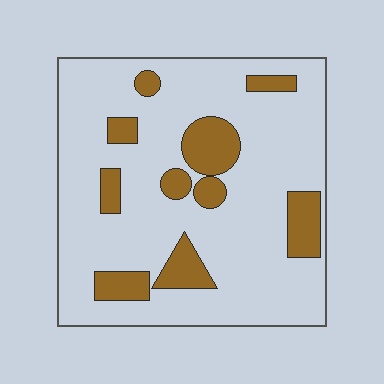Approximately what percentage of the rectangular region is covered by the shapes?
Approximately 20%.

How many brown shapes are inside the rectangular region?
10.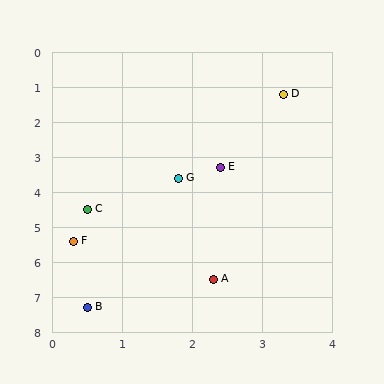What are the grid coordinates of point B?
Point B is at approximately (0.5, 7.3).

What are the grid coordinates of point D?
Point D is at approximately (3.3, 1.2).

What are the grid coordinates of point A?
Point A is at approximately (2.3, 6.5).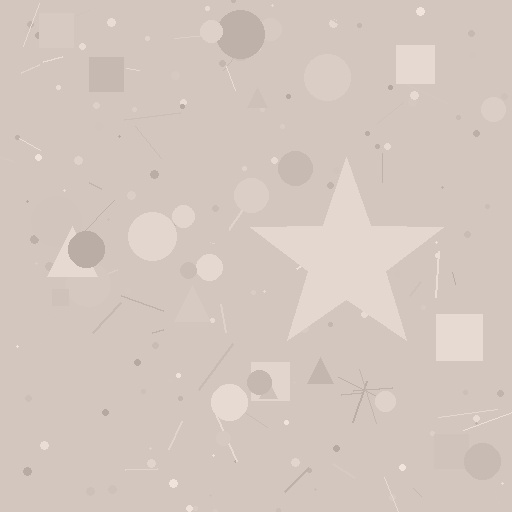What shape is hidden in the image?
A star is hidden in the image.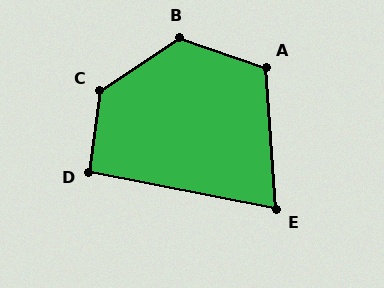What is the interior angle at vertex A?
Approximately 113 degrees (obtuse).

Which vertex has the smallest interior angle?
E, at approximately 75 degrees.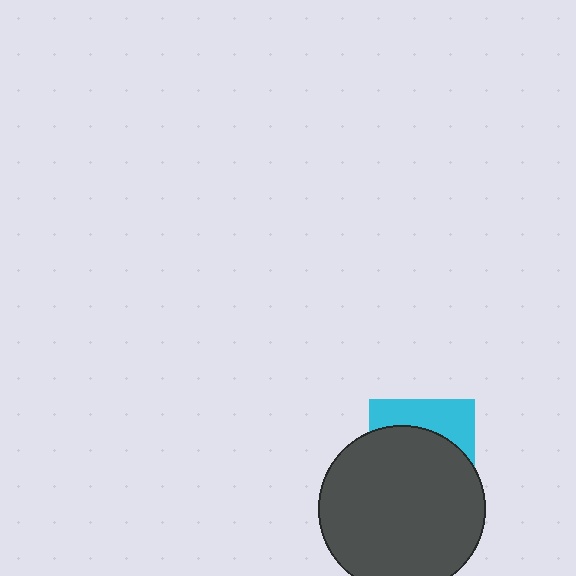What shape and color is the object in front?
The object in front is a dark gray circle.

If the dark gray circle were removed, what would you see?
You would see the complete cyan square.